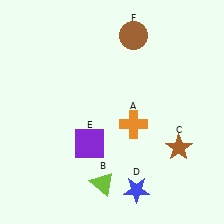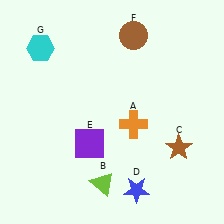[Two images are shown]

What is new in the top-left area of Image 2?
A cyan hexagon (G) was added in the top-left area of Image 2.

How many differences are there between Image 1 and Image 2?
There is 1 difference between the two images.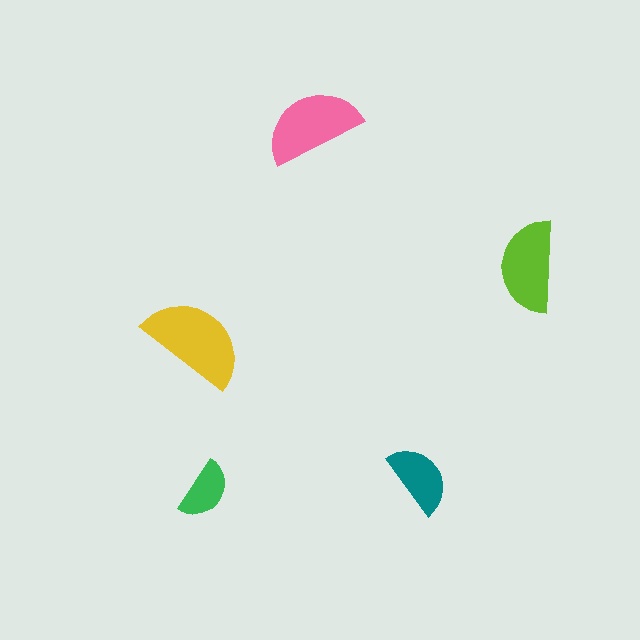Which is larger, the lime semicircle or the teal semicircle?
The lime one.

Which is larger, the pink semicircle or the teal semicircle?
The pink one.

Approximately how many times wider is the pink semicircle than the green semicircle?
About 1.5 times wider.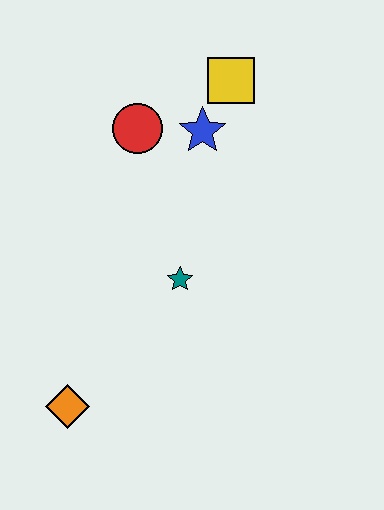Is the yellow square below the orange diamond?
No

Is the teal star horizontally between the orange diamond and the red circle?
No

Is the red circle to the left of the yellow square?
Yes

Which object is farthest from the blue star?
The orange diamond is farthest from the blue star.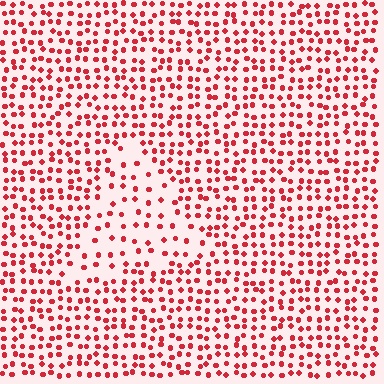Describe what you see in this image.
The image contains small red elements arranged at two different densities. A triangle-shaped region is visible where the elements are less densely packed than the surrounding area.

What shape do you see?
I see a triangle.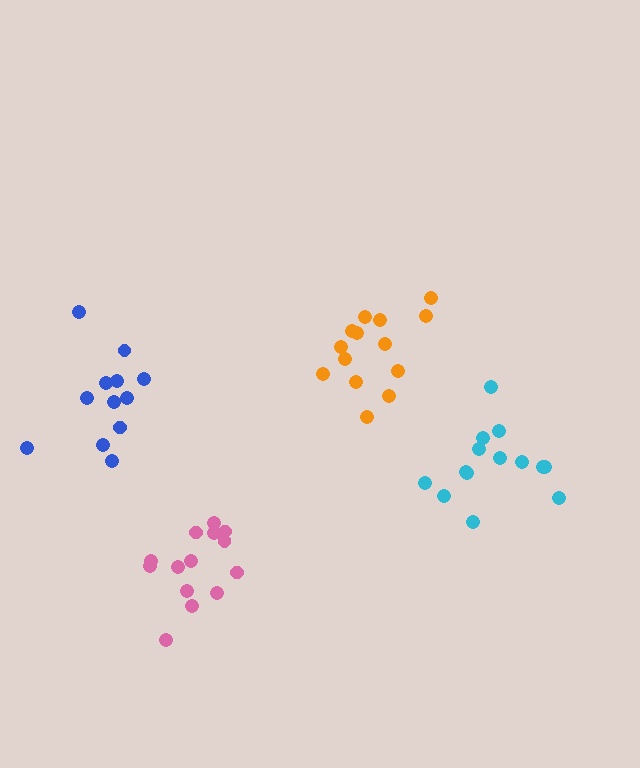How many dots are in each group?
Group 1: 14 dots, Group 2: 12 dots, Group 3: 14 dots, Group 4: 14 dots (54 total).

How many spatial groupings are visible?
There are 4 spatial groupings.